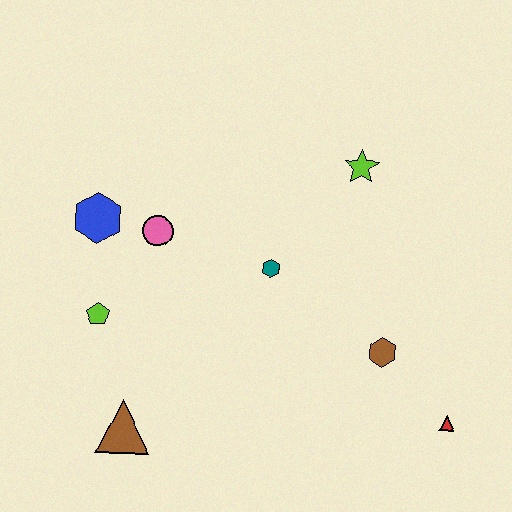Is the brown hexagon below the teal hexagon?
Yes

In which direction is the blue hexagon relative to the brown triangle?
The blue hexagon is above the brown triangle.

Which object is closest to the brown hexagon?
The red triangle is closest to the brown hexagon.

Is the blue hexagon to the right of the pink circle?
No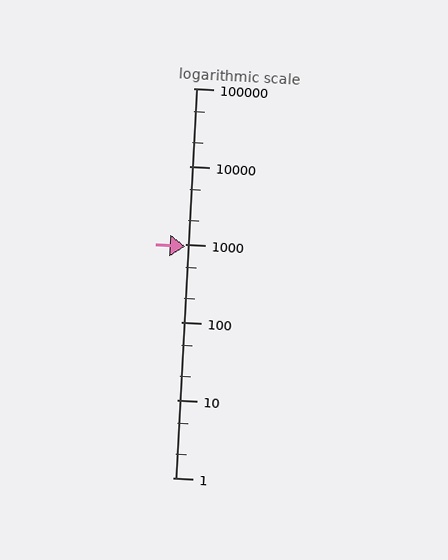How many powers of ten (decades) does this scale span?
The scale spans 5 decades, from 1 to 100000.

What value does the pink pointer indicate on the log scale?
The pointer indicates approximately 930.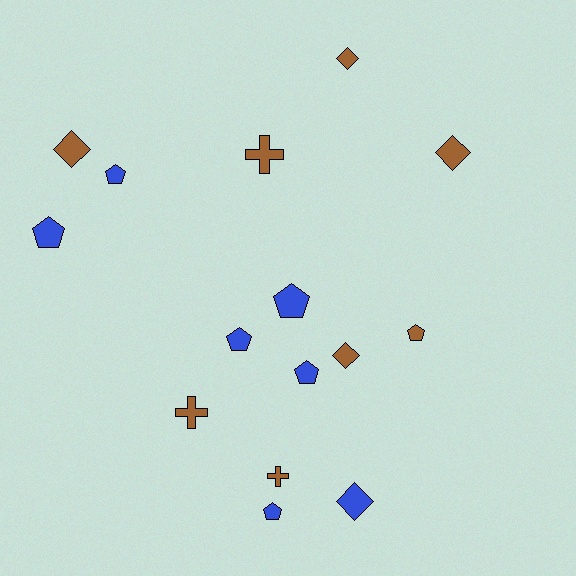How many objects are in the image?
There are 15 objects.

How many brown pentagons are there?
There is 1 brown pentagon.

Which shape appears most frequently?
Pentagon, with 7 objects.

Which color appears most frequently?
Brown, with 8 objects.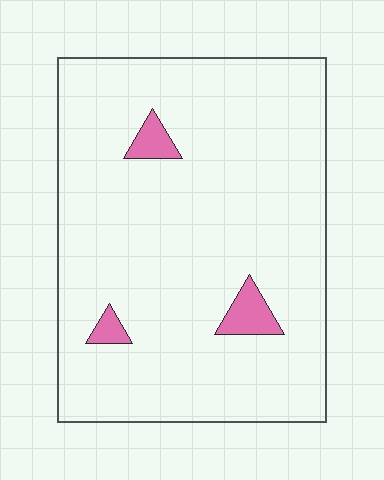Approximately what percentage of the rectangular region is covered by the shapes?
Approximately 5%.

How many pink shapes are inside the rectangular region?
3.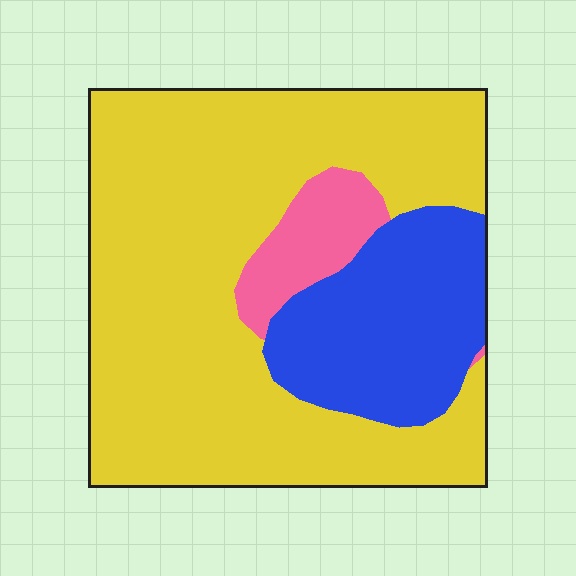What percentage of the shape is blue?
Blue covers about 20% of the shape.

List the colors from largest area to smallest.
From largest to smallest: yellow, blue, pink.